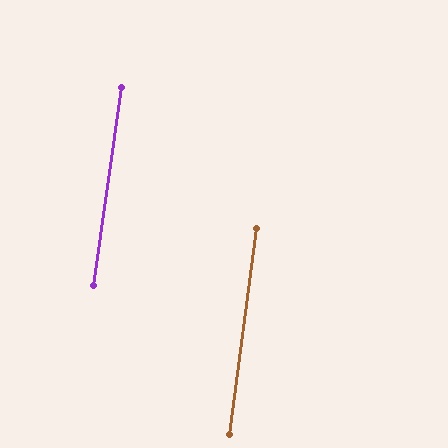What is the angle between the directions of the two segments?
Approximately 1 degree.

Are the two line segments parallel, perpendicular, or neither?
Parallel — their directions differ by only 0.6°.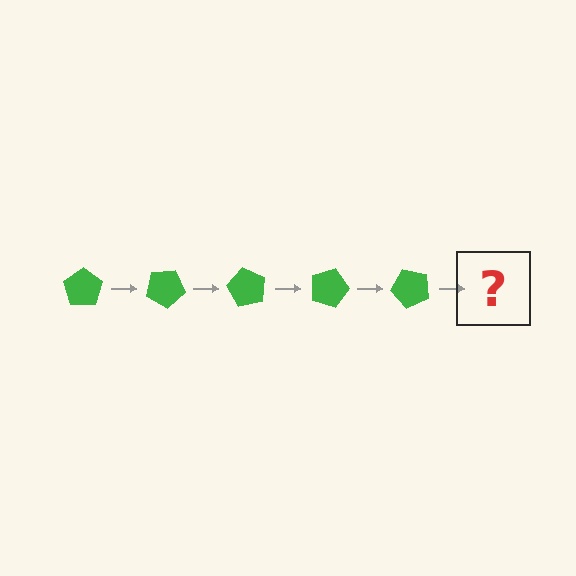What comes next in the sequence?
The next element should be a green pentagon rotated 150 degrees.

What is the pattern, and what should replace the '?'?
The pattern is that the pentagon rotates 30 degrees each step. The '?' should be a green pentagon rotated 150 degrees.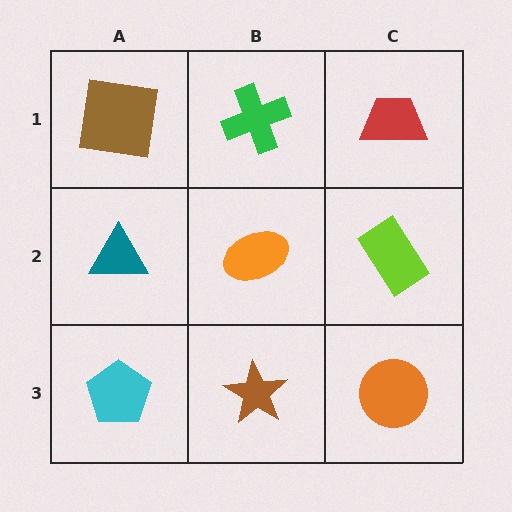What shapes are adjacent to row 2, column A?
A brown square (row 1, column A), a cyan pentagon (row 3, column A), an orange ellipse (row 2, column B).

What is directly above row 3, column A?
A teal triangle.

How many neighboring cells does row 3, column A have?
2.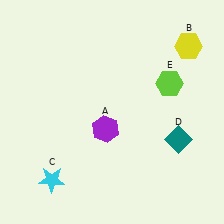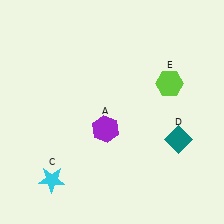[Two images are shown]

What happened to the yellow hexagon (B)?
The yellow hexagon (B) was removed in Image 2. It was in the top-right area of Image 1.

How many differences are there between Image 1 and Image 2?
There is 1 difference between the two images.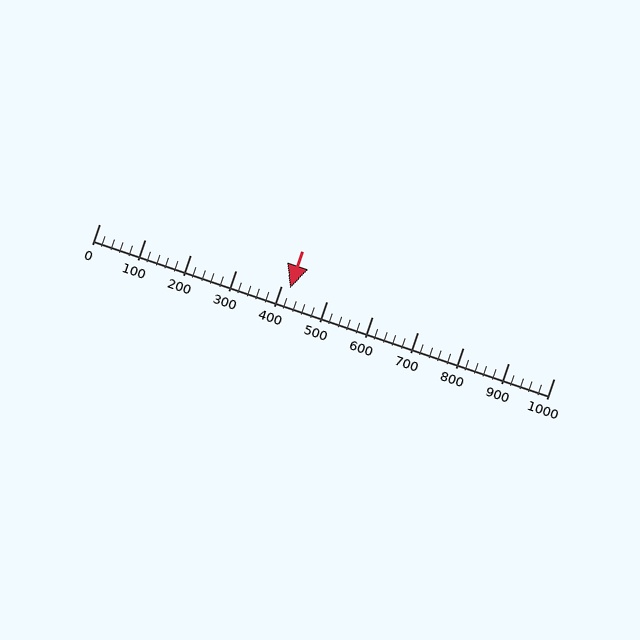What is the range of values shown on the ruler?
The ruler shows values from 0 to 1000.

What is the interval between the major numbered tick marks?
The major tick marks are spaced 100 units apart.